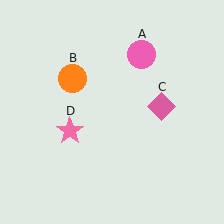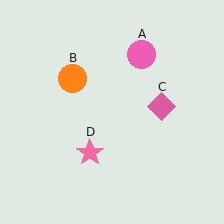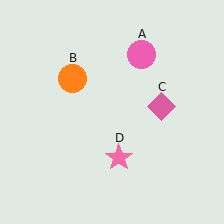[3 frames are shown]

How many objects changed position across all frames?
1 object changed position: pink star (object D).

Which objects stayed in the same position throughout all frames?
Pink circle (object A) and orange circle (object B) and pink diamond (object C) remained stationary.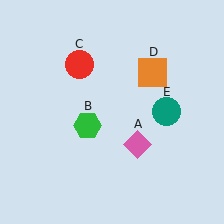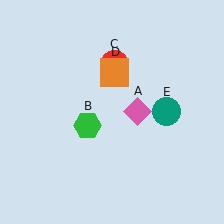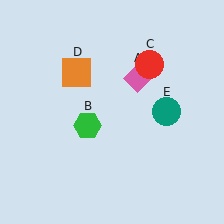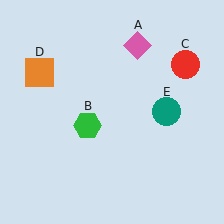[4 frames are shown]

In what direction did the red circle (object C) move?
The red circle (object C) moved right.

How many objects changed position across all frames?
3 objects changed position: pink diamond (object A), red circle (object C), orange square (object D).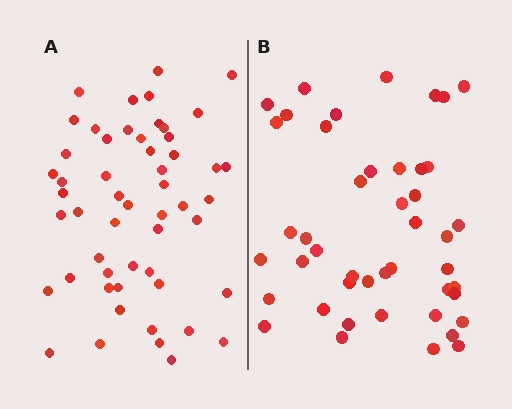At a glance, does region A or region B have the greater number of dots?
Region A (the left region) has more dots.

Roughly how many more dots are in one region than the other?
Region A has roughly 8 or so more dots than region B.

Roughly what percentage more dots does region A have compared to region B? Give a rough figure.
About 20% more.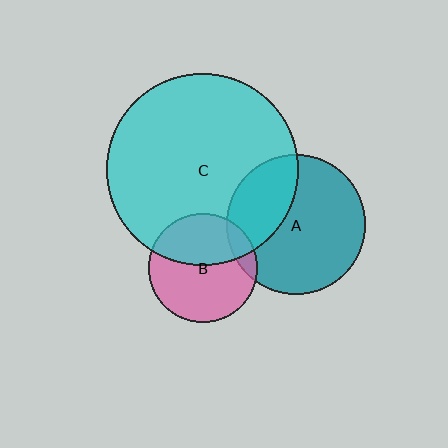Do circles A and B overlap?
Yes.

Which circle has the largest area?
Circle C (cyan).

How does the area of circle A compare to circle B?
Approximately 1.6 times.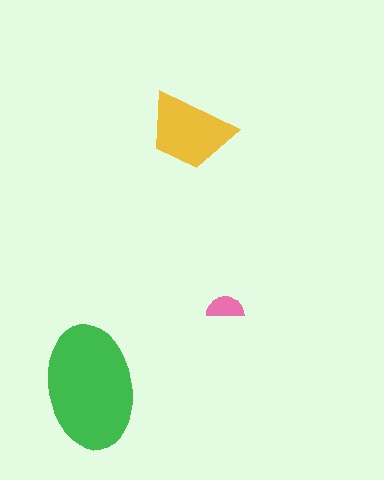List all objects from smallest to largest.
The pink semicircle, the yellow trapezoid, the green ellipse.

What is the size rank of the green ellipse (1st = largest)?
1st.